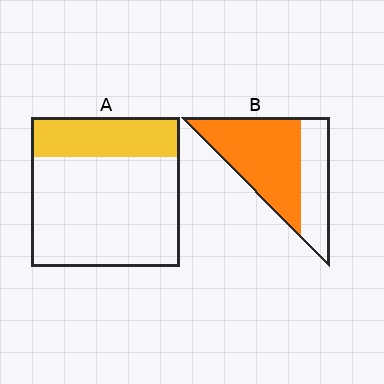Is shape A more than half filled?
No.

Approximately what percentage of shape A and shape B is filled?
A is approximately 25% and B is approximately 65%.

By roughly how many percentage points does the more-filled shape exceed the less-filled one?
By roughly 40 percentage points (B over A).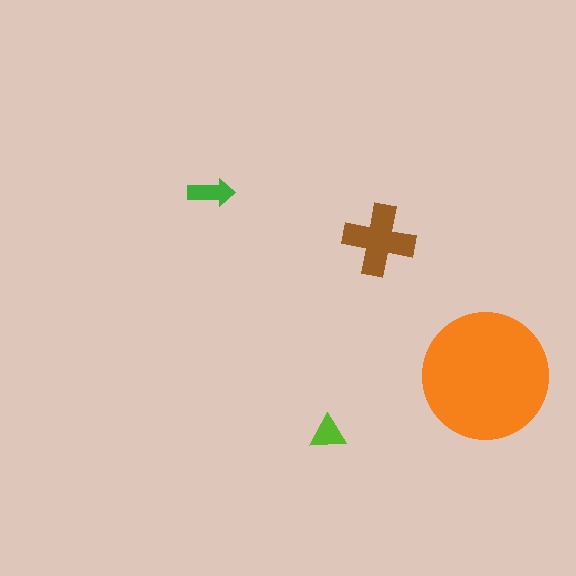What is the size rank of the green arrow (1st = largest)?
3rd.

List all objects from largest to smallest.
The orange circle, the brown cross, the green arrow, the lime triangle.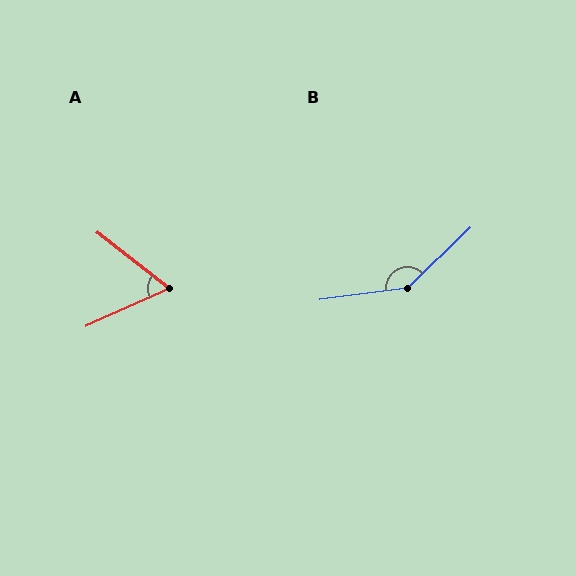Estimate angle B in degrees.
Approximately 143 degrees.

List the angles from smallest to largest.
A (62°), B (143°).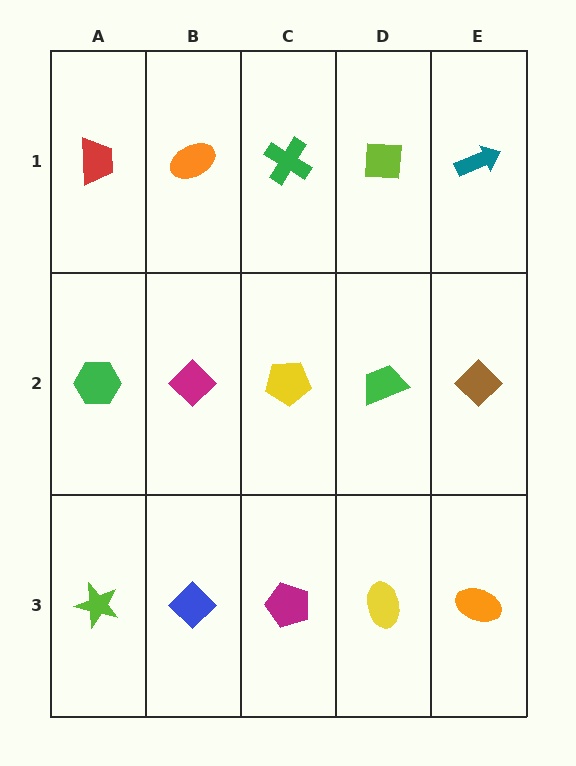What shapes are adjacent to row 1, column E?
A brown diamond (row 2, column E), a lime square (row 1, column D).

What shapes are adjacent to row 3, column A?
A green hexagon (row 2, column A), a blue diamond (row 3, column B).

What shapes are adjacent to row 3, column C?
A yellow pentagon (row 2, column C), a blue diamond (row 3, column B), a yellow ellipse (row 3, column D).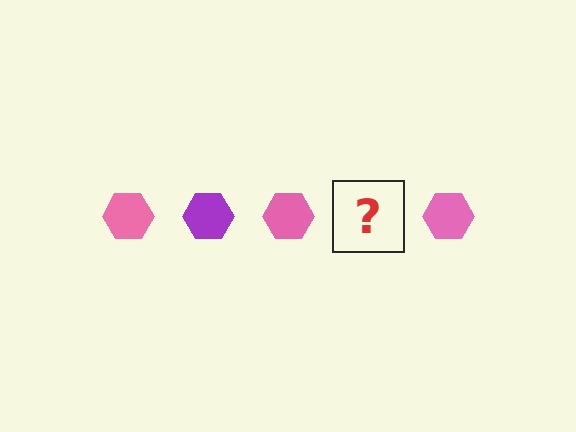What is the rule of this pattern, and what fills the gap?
The rule is that the pattern cycles through pink, purple hexagons. The gap should be filled with a purple hexagon.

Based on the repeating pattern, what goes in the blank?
The blank should be a purple hexagon.